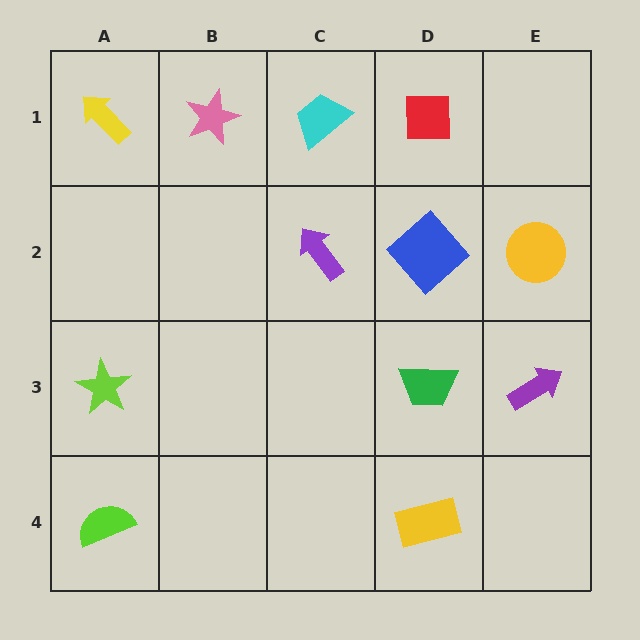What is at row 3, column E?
A purple arrow.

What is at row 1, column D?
A red square.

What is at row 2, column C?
A purple arrow.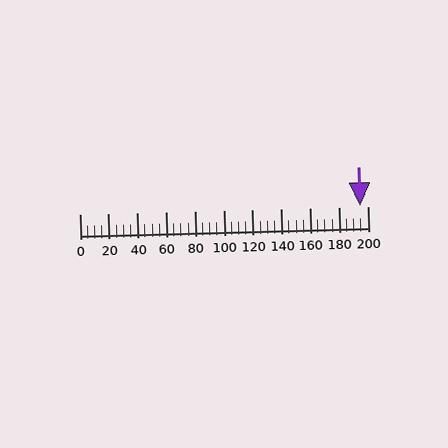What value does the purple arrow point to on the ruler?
The purple arrow points to approximately 195.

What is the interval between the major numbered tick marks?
The major tick marks are spaced 20 units apart.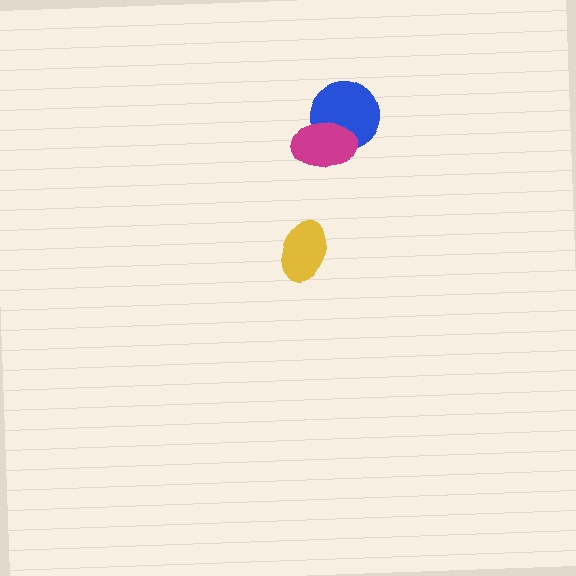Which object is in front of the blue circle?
The magenta ellipse is in front of the blue circle.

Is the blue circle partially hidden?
Yes, it is partially covered by another shape.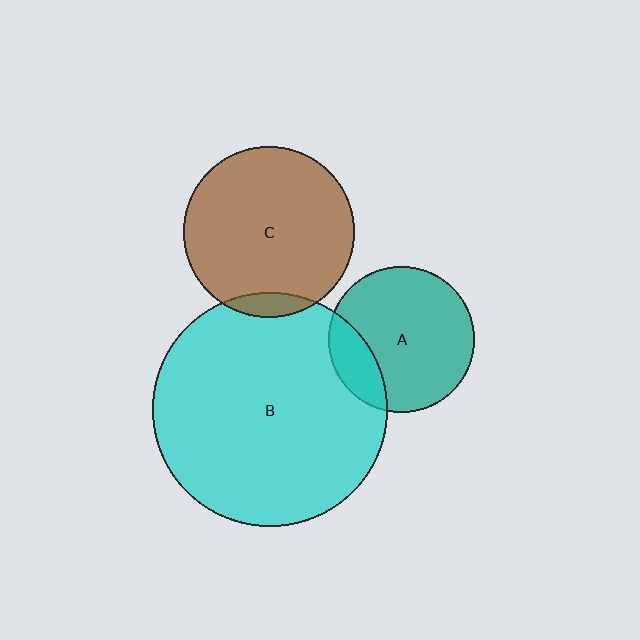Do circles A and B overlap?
Yes.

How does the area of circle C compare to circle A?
Approximately 1.4 times.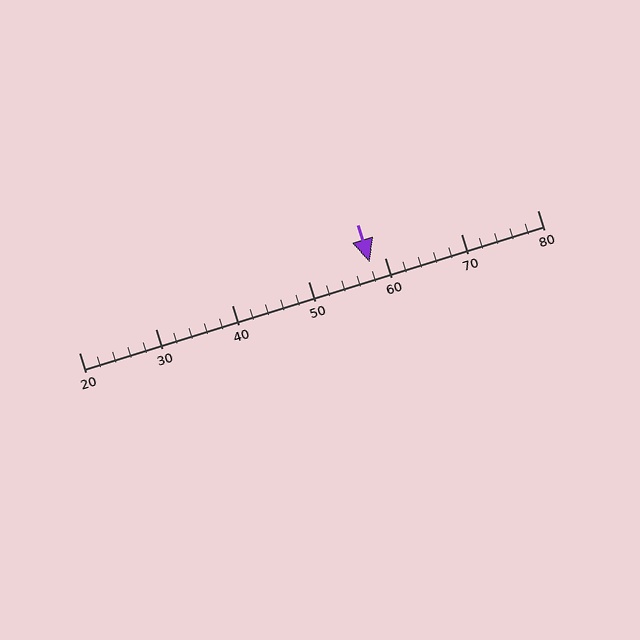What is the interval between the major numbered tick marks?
The major tick marks are spaced 10 units apart.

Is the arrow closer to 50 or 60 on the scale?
The arrow is closer to 60.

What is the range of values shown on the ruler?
The ruler shows values from 20 to 80.